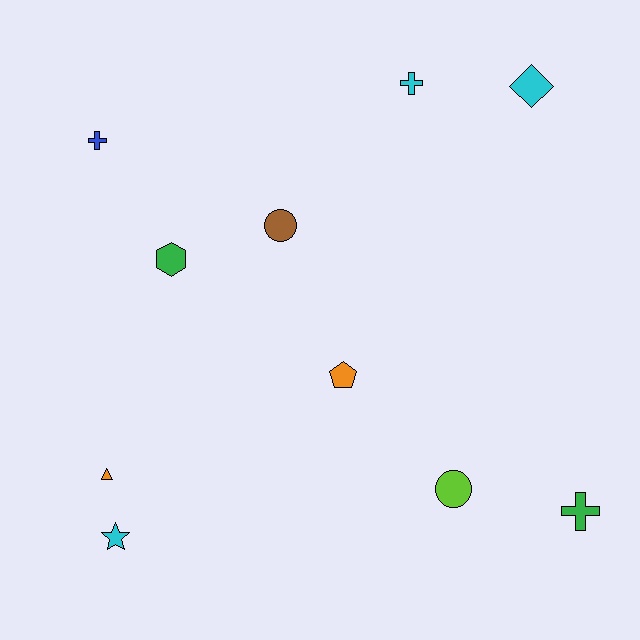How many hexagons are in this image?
There is 1 hexagon.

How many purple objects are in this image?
There are no purple objects.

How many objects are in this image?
There are 10 objects.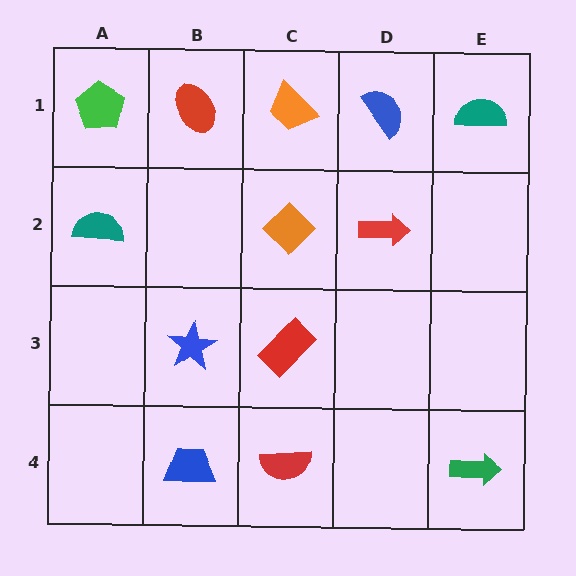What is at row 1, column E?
A teal semicircle.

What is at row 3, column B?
A blue star.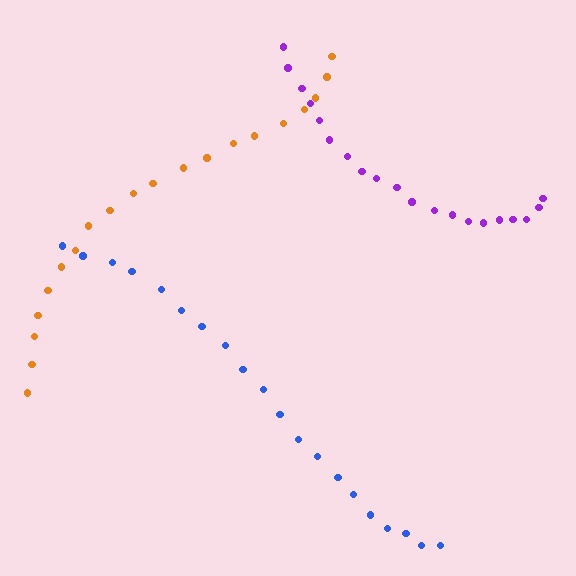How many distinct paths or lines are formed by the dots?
There are 3 distinct paths.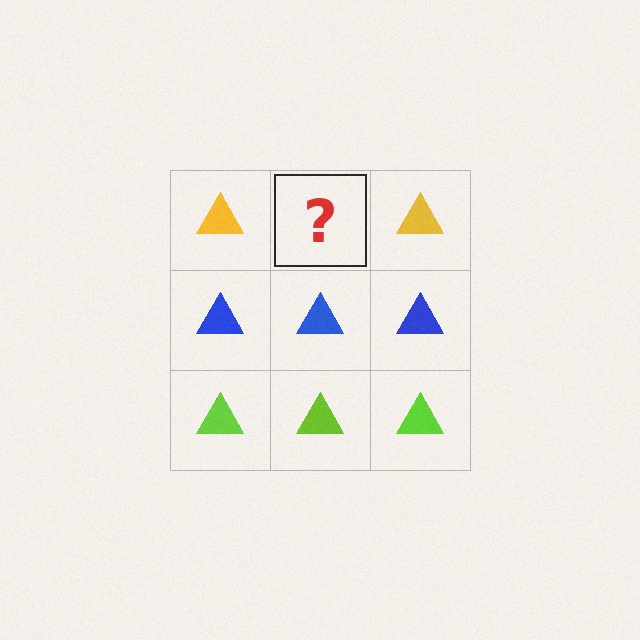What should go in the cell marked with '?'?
The missing cell should contain a yellow triangle.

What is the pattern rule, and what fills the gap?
The rule is that each row has a consistent color. The gap should be filled with a yellow triangle.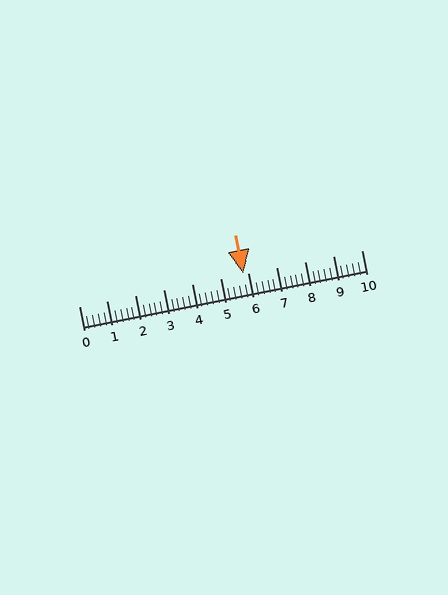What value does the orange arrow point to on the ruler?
The orange arrow points to approximately 5.8.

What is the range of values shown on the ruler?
The ruler shows values from 0 to 10.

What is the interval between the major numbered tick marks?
The major tick marks are spaced 1 units apart.